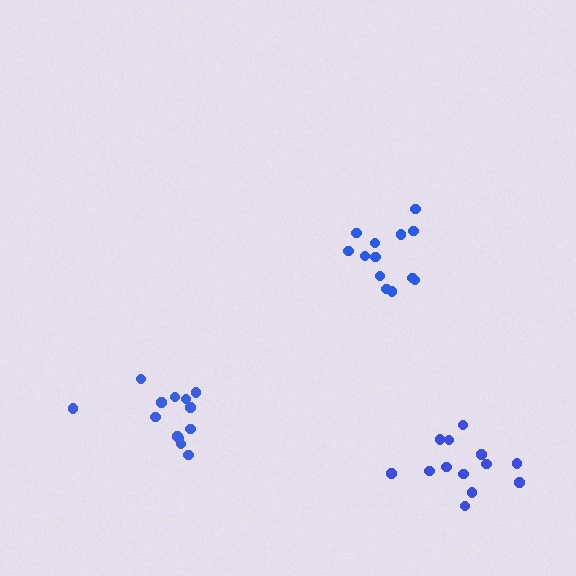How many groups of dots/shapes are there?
There are 3 groups.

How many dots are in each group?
Group 1: 13 dots, Group 2: 13 dots, Group 3: 13 dots (39 total).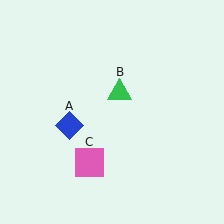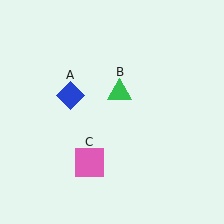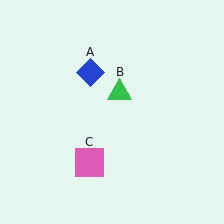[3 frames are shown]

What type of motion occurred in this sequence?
The blue diamond (object A) rotated clockwise around the center of the scene.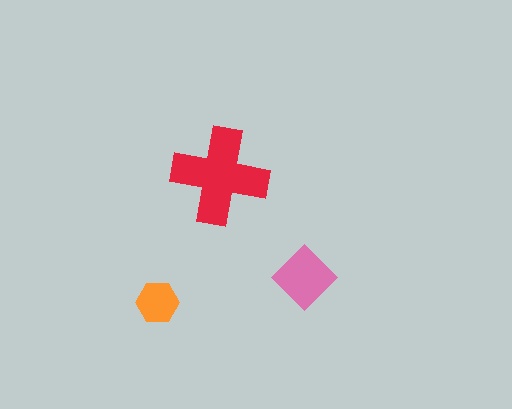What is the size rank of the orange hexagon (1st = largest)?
3rd.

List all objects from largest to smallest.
The red cross, the pink diamond, the orange hexagon.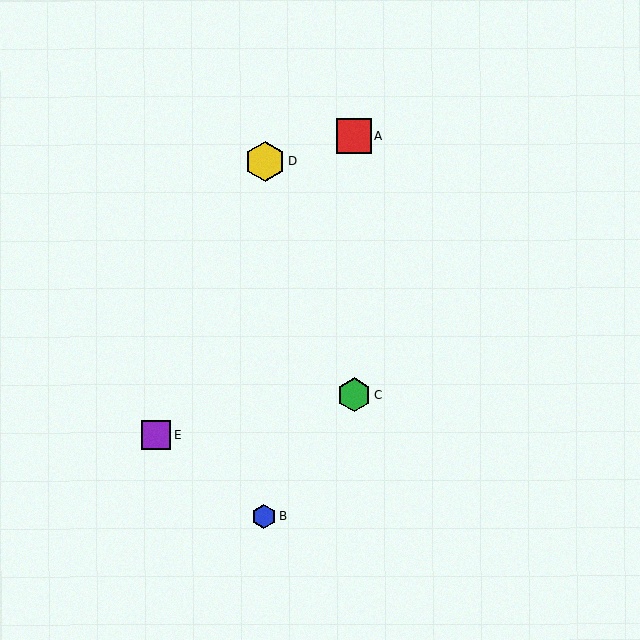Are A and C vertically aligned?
Yes, both are at x≈354.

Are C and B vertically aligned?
No, C is at x≈354 and B is at x≈264.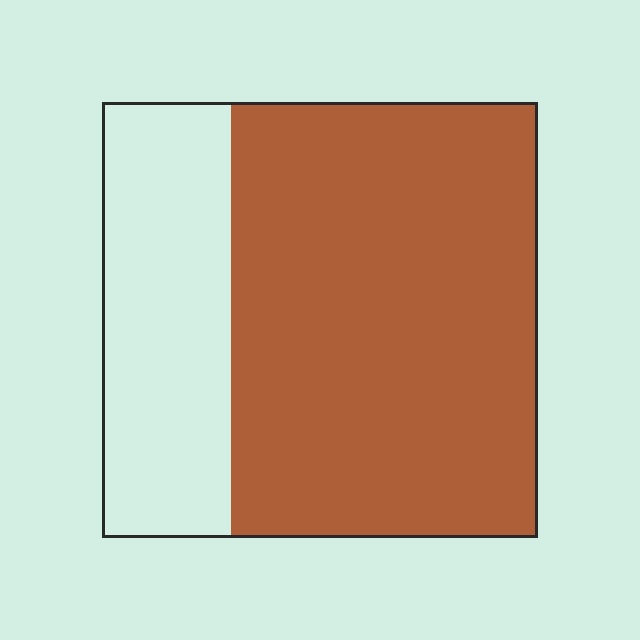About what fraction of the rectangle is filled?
About two thirds (2/3).